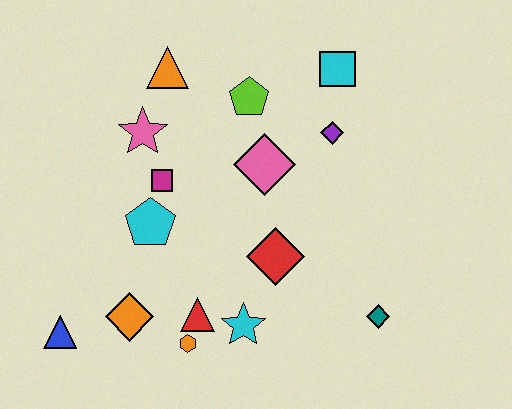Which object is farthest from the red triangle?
The cyan square is farthest from the red triangle.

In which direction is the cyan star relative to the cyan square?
The cyan star is below the cyan square.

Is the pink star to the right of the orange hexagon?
No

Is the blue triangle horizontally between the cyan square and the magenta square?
No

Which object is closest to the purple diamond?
The cyan square is closest to the purple diamond.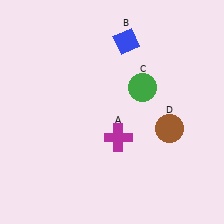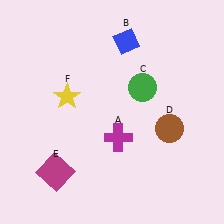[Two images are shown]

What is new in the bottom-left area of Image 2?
A magenta square (E) was added in the bottom-left area of Image 2.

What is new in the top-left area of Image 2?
A yellow star (F) was added in the top-left area of Image 2.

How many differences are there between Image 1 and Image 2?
There are 2 differences between the two images.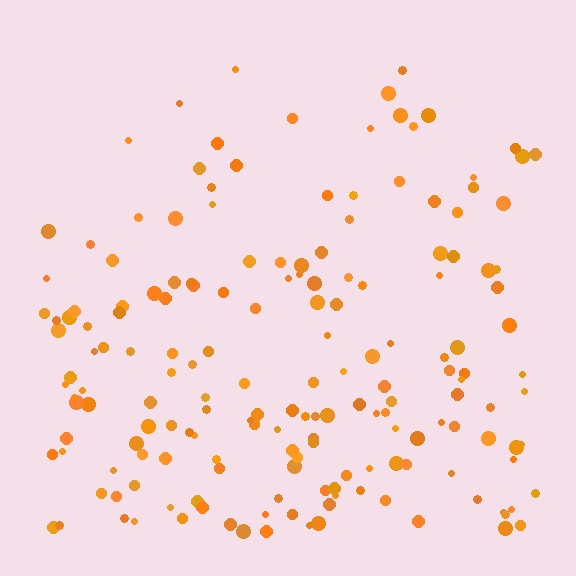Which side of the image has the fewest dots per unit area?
The top.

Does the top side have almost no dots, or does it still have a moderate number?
Still a moderate number, just noticeably fewer than the bottom.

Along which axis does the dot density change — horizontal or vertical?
Vertical.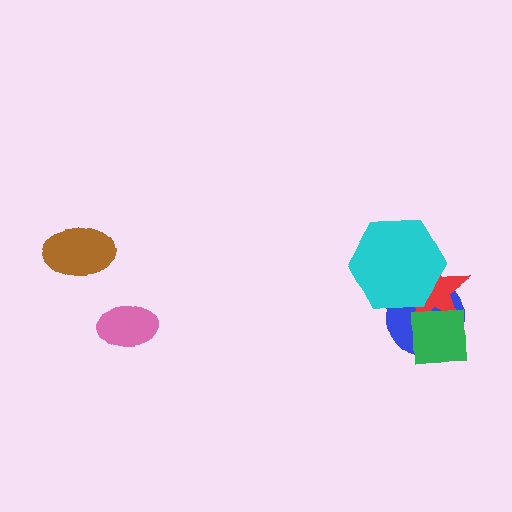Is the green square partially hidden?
No, no other shape covers it.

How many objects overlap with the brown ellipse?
0 objects overlap with the brown ellipse.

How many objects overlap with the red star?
3 objects overlap with the red star.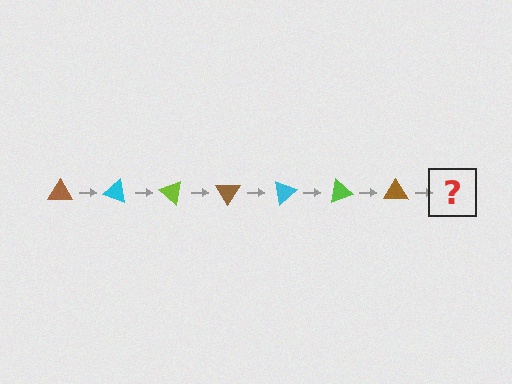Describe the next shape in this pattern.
It should be a cyan triangle, rotated 140 degrees from the start.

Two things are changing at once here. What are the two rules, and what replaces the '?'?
The two rules are that it rotates 20 degrees each step and the color cycles through brown, cyan, and lime. The '?' should be a cyan triangle, rotated 140 degrees from the start.